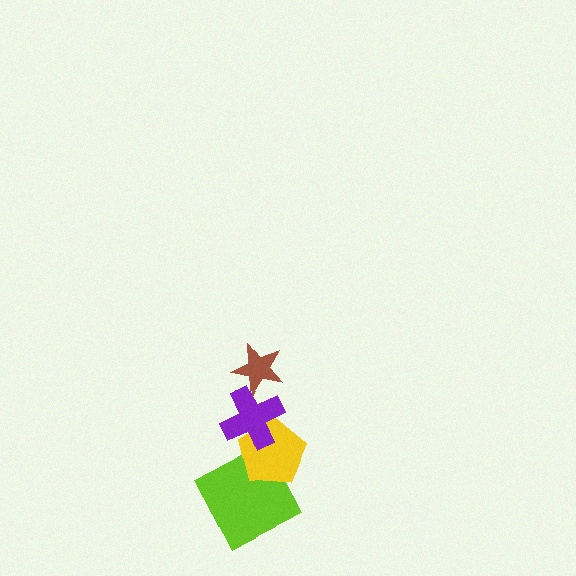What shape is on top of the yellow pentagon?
The purple cross is on top of the yellow pentagon.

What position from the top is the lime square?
The lime square is 4th from the top.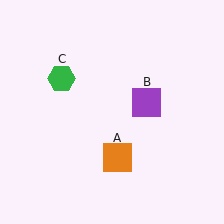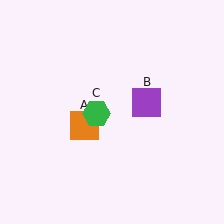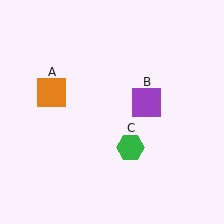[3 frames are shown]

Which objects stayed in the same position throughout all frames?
Purple square (object B) remained stationary.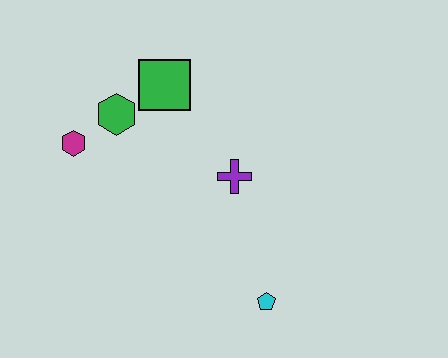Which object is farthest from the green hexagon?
The cyan pentagon is farthest from the green hexagon.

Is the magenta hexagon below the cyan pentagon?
No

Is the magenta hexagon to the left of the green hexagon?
Yes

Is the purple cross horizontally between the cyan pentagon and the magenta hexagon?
Yes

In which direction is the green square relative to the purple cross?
The green square is above the purple cross.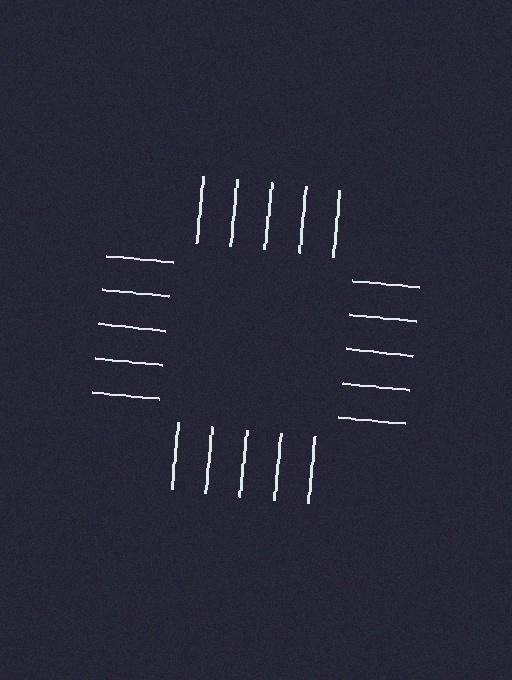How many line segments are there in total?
20 — 5 along each of the 4 edges.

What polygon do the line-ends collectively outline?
An illusory square — the line segments terminate on its edges but no continuous stroke is drawn.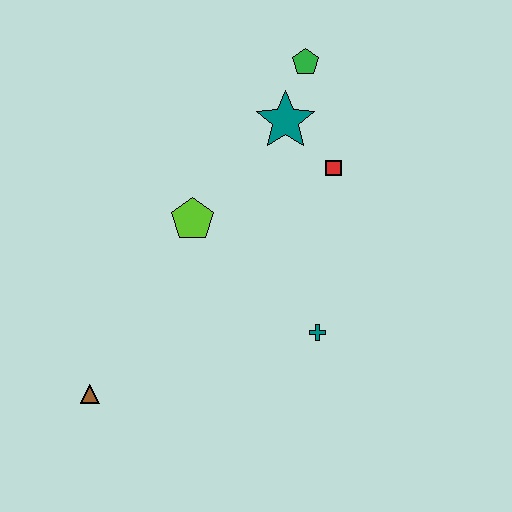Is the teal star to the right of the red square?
No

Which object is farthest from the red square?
The brown triangle is farthest from the red square.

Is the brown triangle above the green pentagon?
No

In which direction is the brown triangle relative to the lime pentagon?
The brown triangle is below the lime pentagon.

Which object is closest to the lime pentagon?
The teal star is closest to the lime pentagon.